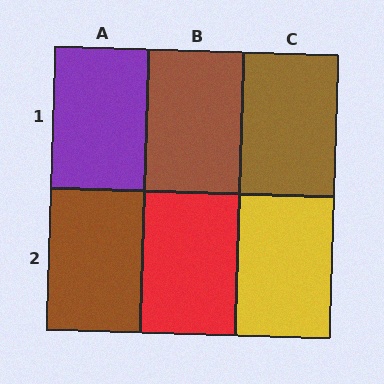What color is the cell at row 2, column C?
Yellow.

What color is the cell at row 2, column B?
Red.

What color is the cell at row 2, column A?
Brown.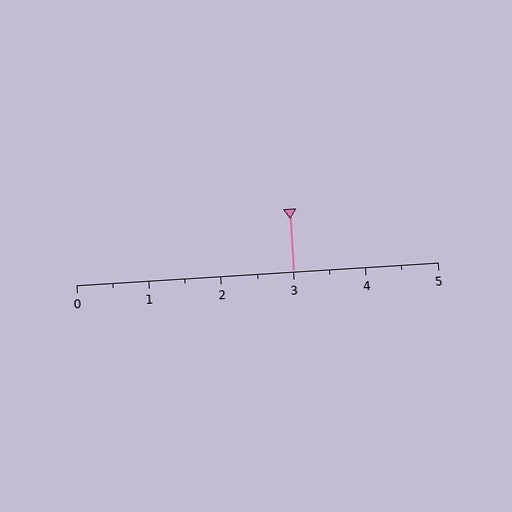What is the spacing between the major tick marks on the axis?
The major ticks are spaced 1 apart.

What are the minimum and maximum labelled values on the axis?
The axis runs from 0 to 5.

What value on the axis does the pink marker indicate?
The marker indicates approximately 3.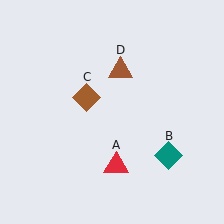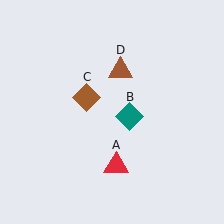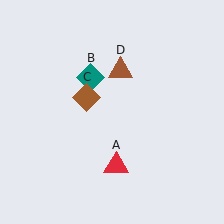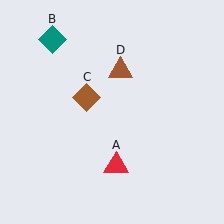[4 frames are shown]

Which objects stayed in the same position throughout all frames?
Red triangle (object A) and brown diamond (object C) and brown triangle (object D) remained stationary.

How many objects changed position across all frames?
1 object changed position: teal diamond (object B).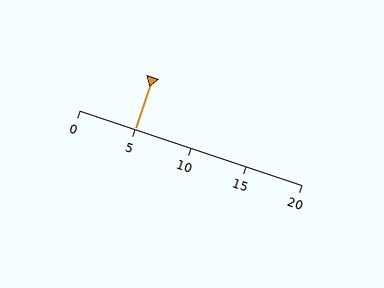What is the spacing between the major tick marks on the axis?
The major ticks are spaced 5 apart.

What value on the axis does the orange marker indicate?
The marker indicates approximately 5.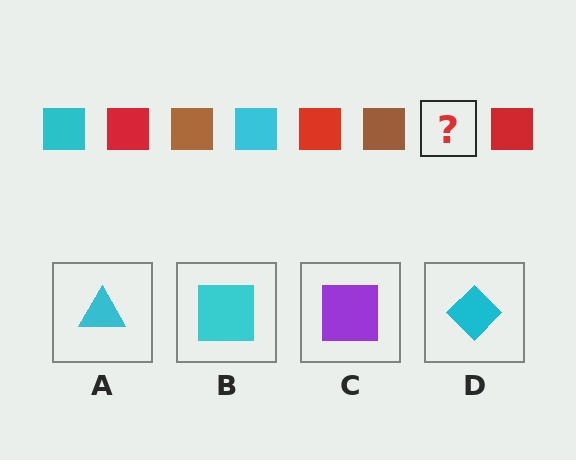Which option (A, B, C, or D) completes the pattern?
B.